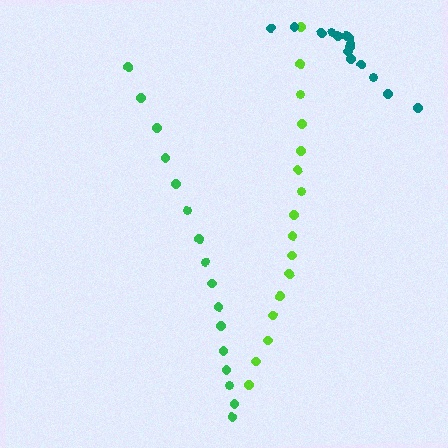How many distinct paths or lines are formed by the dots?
There are 3 distinct paths.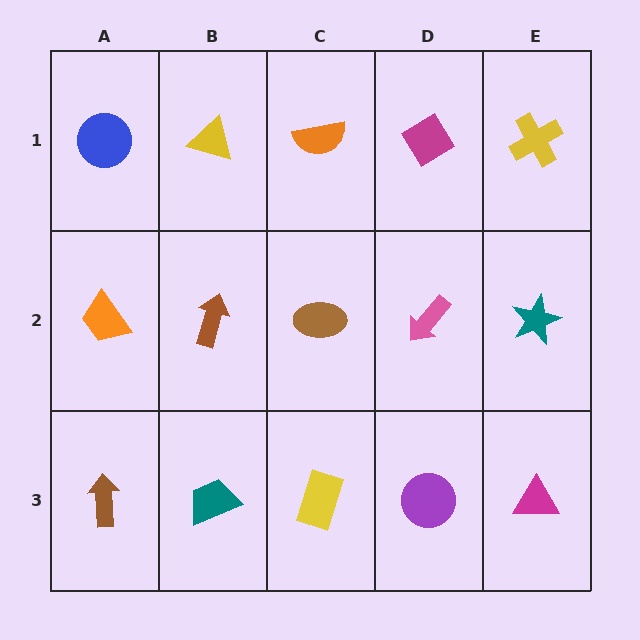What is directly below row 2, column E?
A magenta triangle.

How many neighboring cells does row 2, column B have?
4.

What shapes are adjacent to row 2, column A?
A blue circle (row 1, column A), a brown arrow (row 3, column A), a brown arrow (row 2, column B).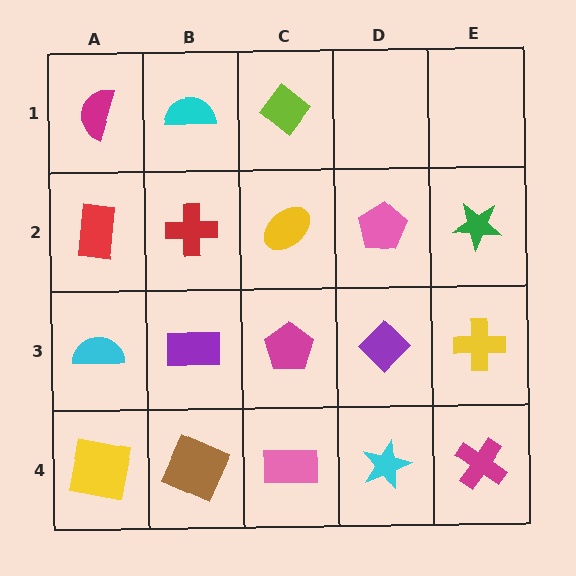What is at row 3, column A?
A cyan semicircle.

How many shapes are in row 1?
3 shapes.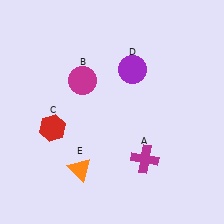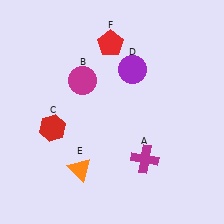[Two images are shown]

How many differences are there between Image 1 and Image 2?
There is 1 difference between the two images.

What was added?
A red pentagon (F) was added in Image 2.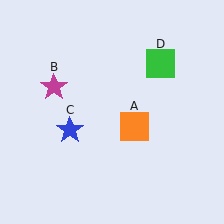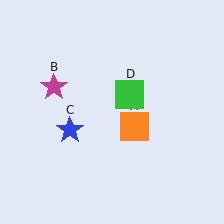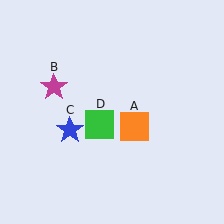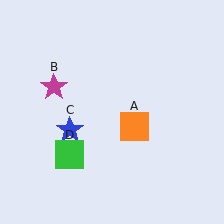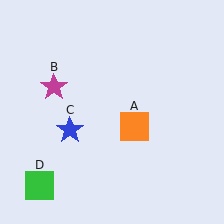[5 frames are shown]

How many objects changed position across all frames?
1 object changed position: green square (object D).